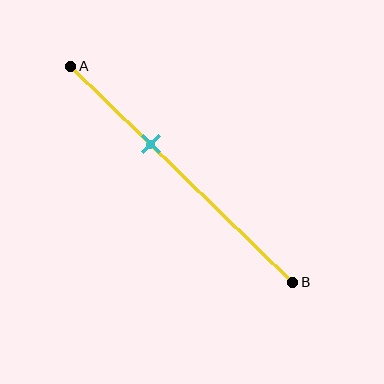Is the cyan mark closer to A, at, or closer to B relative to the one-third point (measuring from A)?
The cyan mark is approximately at the one-third point of segment AB.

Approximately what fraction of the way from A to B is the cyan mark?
The cyan mark is approximately 35% of the way from A to B.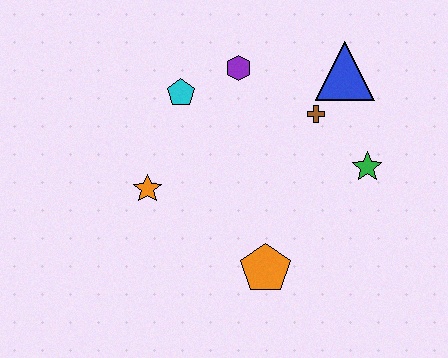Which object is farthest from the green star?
The orange star is farthest from the green star.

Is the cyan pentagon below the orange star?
No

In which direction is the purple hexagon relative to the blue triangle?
The purple hexagon is to the left of the blue triangle.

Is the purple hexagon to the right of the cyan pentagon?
Yes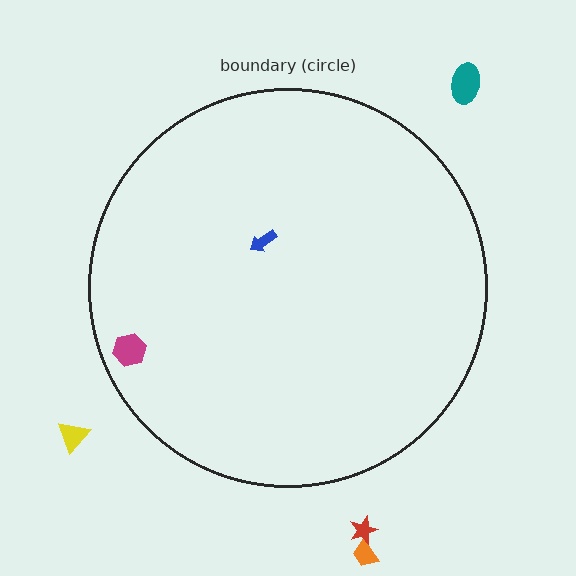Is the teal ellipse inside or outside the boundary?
Outside.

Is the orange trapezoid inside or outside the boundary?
Outside.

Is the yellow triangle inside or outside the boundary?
Outside.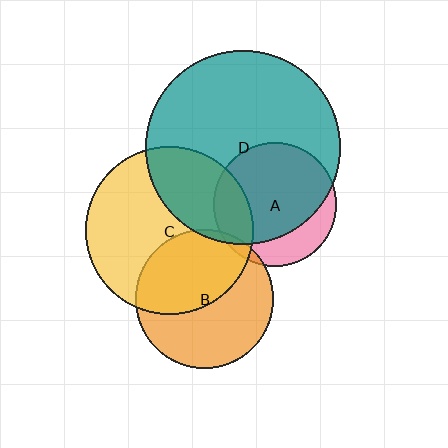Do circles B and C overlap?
Yes.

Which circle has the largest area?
Circle D (teal).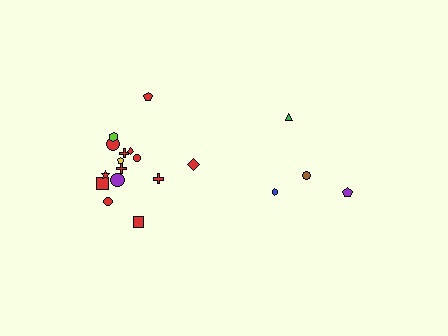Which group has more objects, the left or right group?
The left group.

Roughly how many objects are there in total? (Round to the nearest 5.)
Roughly 20 objects in total.